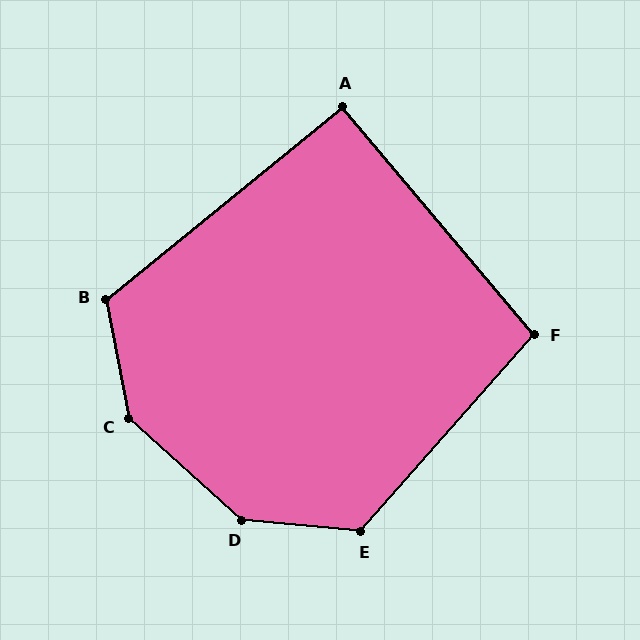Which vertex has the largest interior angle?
D, at approximately 143 degrees.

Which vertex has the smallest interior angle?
A, at approximately 91 degrees.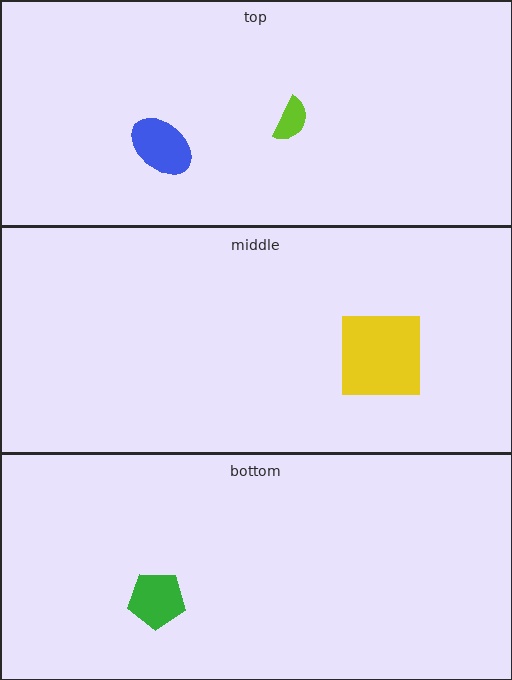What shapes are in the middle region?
The yellow square.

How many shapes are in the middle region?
1.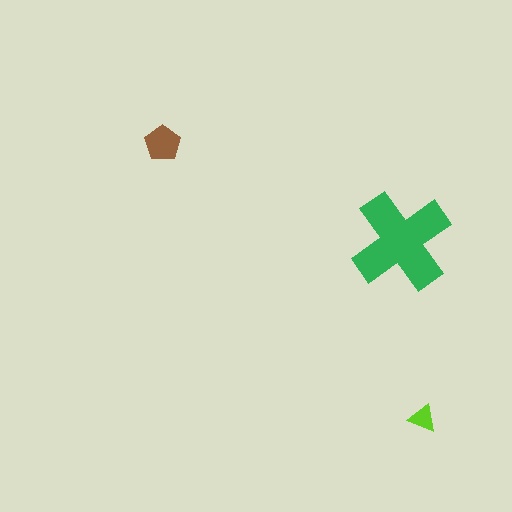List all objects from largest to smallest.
The green cross, the brown pentagon, the lime triangle.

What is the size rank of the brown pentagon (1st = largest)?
2nd.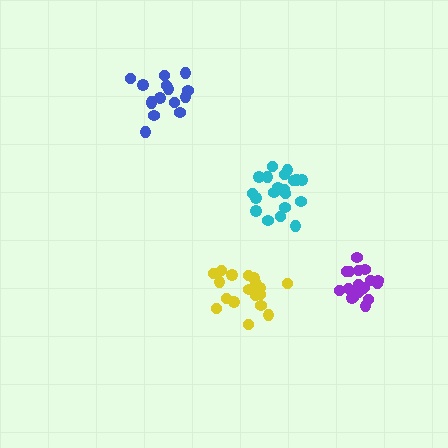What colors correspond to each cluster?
The clusters are colored: yellow, cyan, blue, purple.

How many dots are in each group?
Group 1: 18 dots, Group 2: 20 dots, Group 3: 15 dots, Group 4: 21 dots (74 total).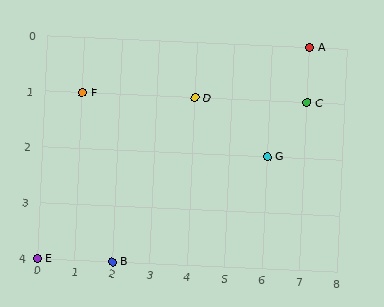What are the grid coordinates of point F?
Point F is at grid coordinates (1, 1).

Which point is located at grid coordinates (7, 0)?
Point A is at (7, 0).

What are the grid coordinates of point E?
Point E is at grid coordinates (0, 4).